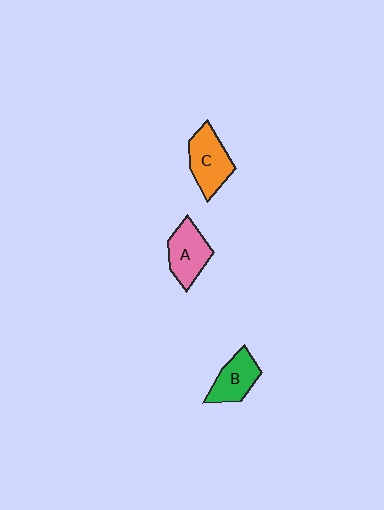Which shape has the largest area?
Shape C (orange).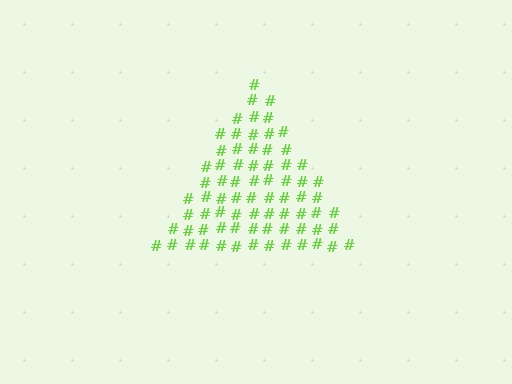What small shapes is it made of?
It is made of small hash symbols.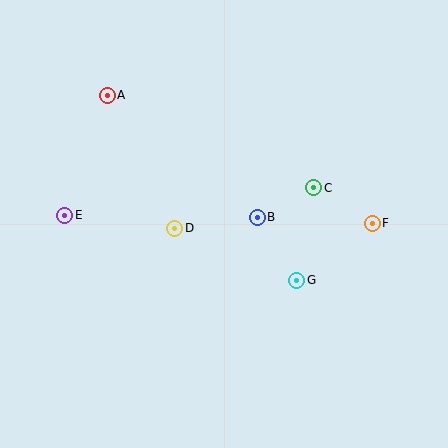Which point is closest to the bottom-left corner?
Point E is closest to the bottom-left corner.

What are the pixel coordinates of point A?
Point A is at (107, 95).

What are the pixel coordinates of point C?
Point C is at (314, 188).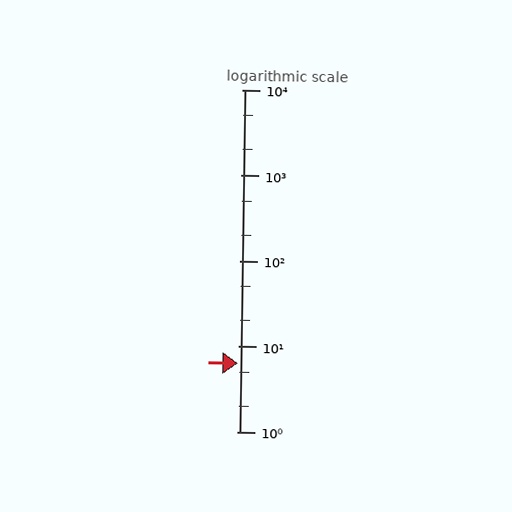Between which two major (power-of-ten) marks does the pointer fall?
The pointer is between 1 and 10.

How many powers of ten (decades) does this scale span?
The scale spans 4 decades, from 1 to 10000.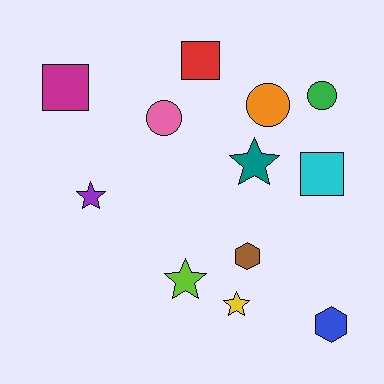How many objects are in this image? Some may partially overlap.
There are 12 objects.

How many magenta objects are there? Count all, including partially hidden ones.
There is 1 magenta object.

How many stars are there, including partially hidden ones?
There are 4 stars.